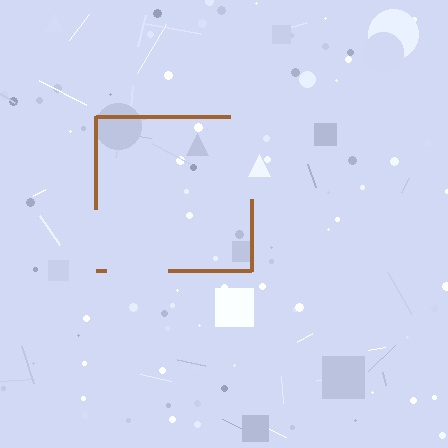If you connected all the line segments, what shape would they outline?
They would outline a square.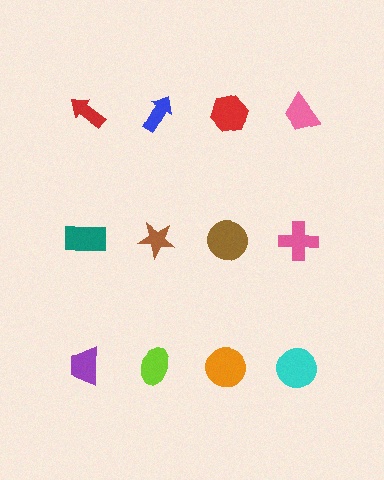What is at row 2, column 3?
A brown circle.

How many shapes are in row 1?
4 shapes.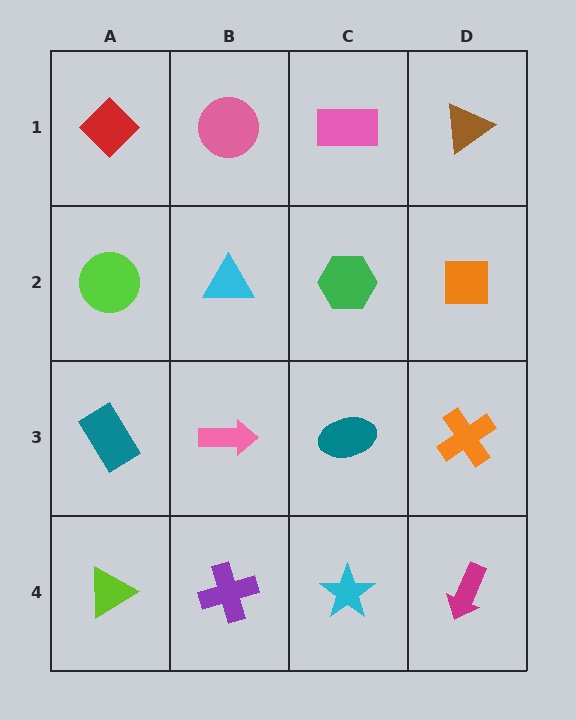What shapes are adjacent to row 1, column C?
A green hexagon (row 2, column C), a pink circle (row 1, column B), a brown triangle (row 1, column D).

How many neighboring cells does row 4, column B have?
3.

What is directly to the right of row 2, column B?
A green hexagon.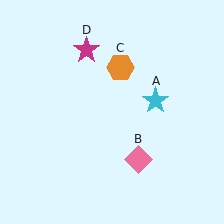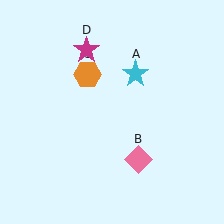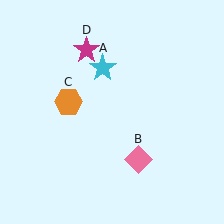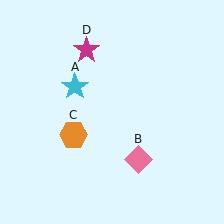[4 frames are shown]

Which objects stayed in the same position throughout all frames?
Pink diamond (object B) and magenta star (object D) remained stationary.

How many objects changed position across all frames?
2 objects changed position: cyan star (object A), orange hexagon (object C).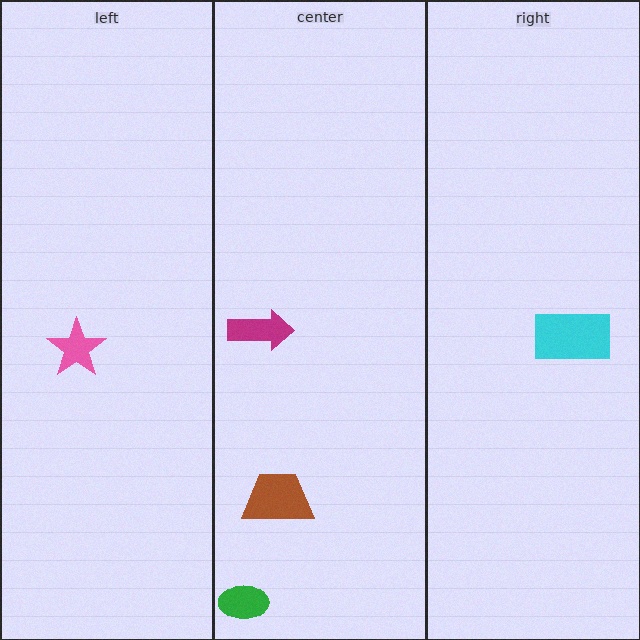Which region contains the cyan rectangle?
The right region.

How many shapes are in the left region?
1.